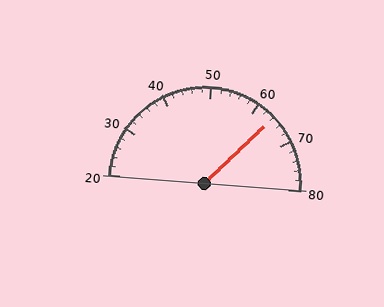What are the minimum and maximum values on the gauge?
The gauge ranges from 20 to 80.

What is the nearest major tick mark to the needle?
The nearest major tick mark is 60.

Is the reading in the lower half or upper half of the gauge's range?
The reading is in the upper half of the range (20 to 80).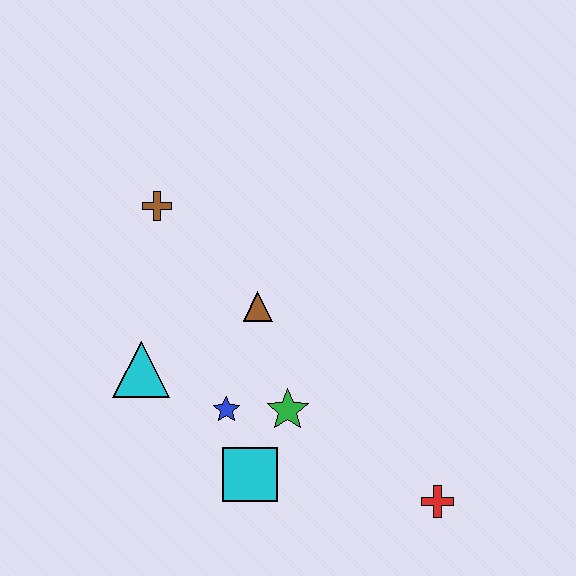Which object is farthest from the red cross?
The brown cross is farthest from the red cross.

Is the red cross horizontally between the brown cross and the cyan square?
No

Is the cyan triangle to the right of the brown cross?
No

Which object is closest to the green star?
The blue star is closest to the green star.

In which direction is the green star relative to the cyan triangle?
The green star is to the right of the cyan triangle.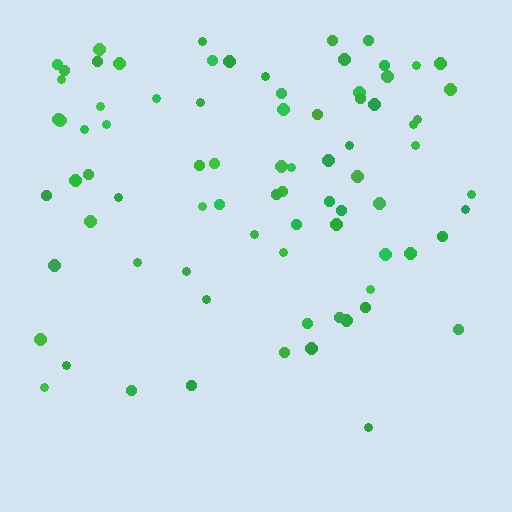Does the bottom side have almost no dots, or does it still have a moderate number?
Still a moderate number, just noticeably fewer than the top.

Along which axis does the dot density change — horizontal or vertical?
Vertical.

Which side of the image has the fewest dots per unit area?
The bottom.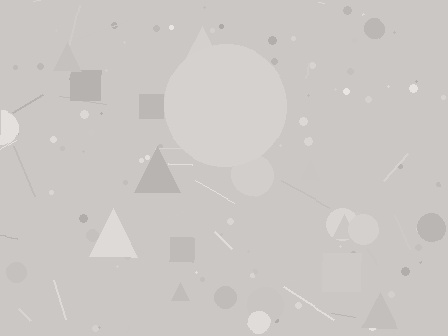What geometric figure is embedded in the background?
A circle is embedded in the background.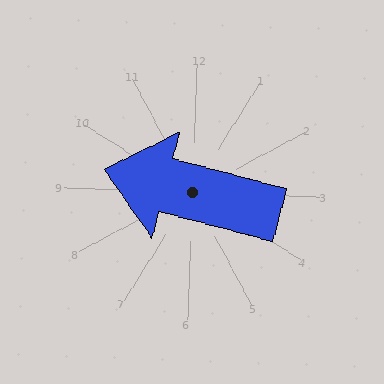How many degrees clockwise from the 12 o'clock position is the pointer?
Approximately 283 degrees.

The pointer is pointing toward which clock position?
Roughly 9 o'clock.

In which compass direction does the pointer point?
West.